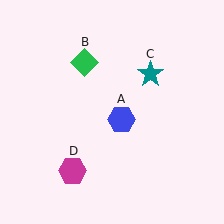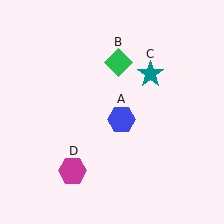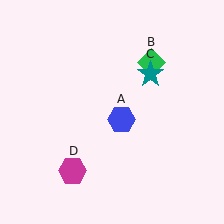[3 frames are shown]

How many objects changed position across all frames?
1 object changed position: green diamond (object B).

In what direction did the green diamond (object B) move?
The green diamond (object B) moved right.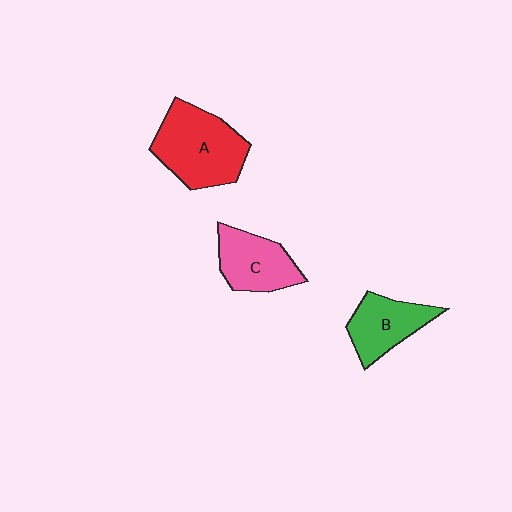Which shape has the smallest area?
Shape B (green).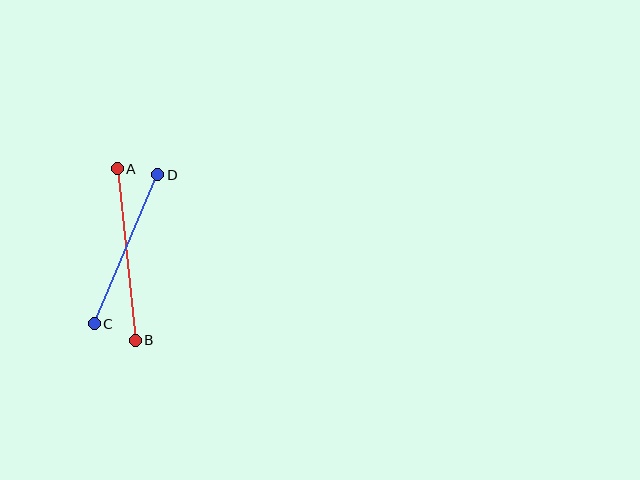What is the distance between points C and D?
The distance is approximately 162 pixels.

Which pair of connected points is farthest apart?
Points A and B are farthest apart.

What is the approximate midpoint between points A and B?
The midpoint is at approximately (126, 255) pixels.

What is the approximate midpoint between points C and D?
The midpoint is at approximately (126, 249) pixels.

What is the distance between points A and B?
The distance is approximately 173 pixels.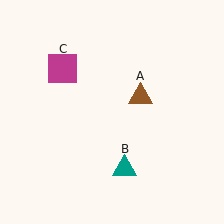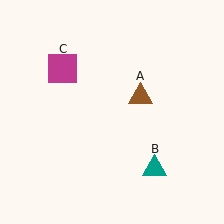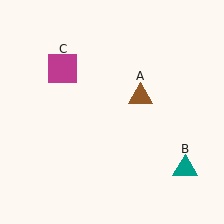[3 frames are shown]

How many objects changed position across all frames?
1 object changed position: teal triangle (object B).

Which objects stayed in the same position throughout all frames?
Brown triangle (object A) and magenta square (object C) remained stationary.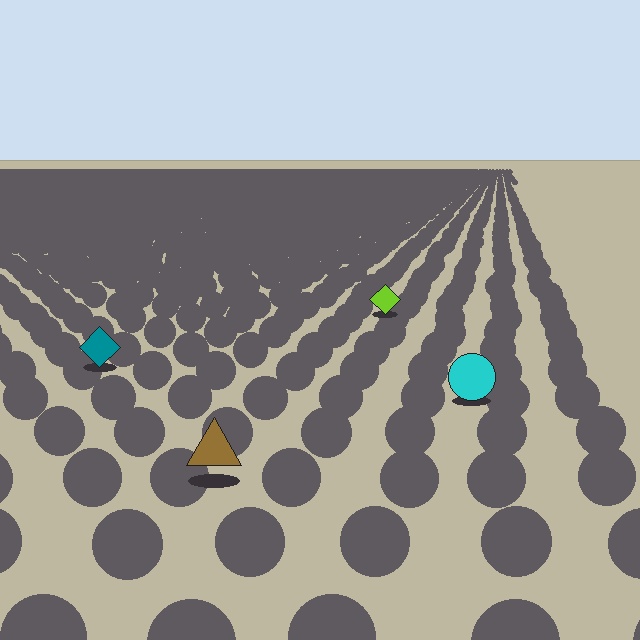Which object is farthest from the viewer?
The lime diamond is farthest from the viewer. It appears smaller and the ground texture around it is denser.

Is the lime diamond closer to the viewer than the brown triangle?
No. The brown triangle is closer — you can tell from the texture gradient: the ground texture is coarser near it.